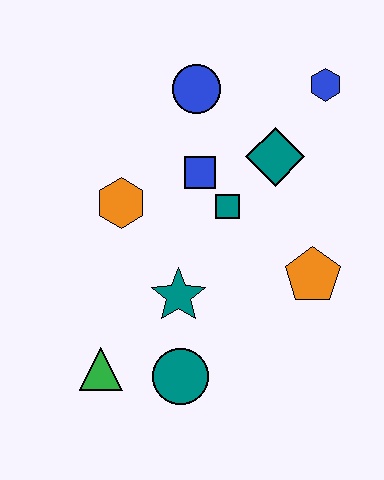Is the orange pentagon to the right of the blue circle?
Yes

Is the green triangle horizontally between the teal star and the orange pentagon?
No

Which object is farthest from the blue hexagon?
The green triangle is farthest from the blue hexagon.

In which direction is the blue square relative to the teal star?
The blue square is above the teal star.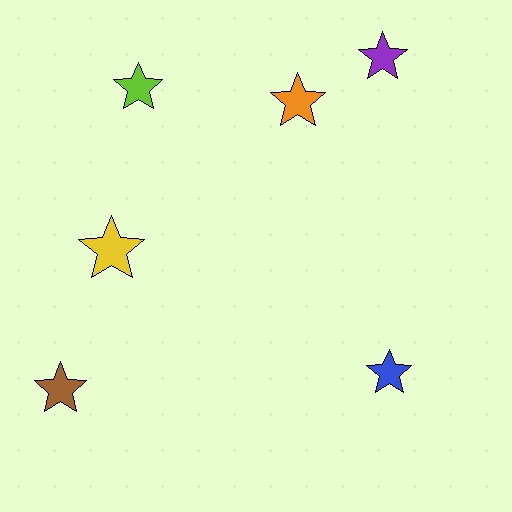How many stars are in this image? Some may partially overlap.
There are 6 stars.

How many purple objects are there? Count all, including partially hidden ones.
There is 1 purple object.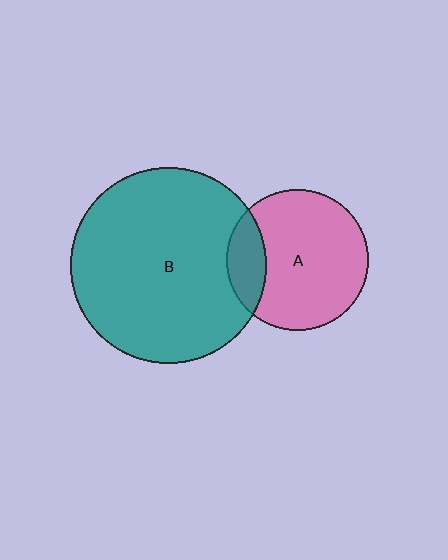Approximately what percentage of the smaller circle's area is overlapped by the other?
Approximately 20%.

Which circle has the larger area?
Circle B (teal).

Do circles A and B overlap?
Yes.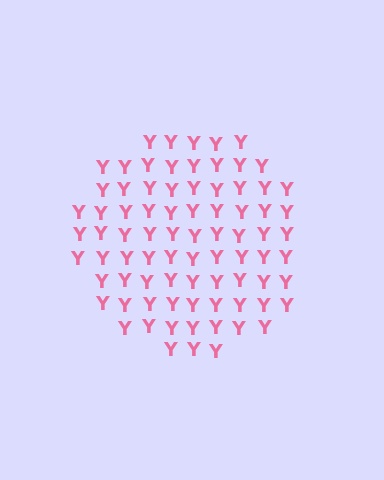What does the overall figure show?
The overall figure shows a circle.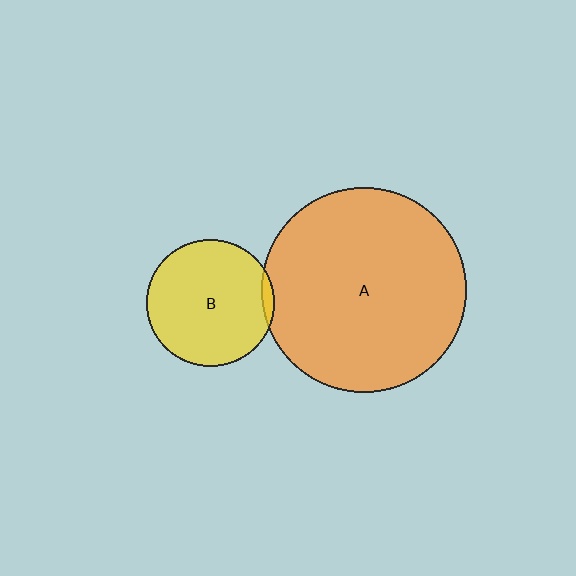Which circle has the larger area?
Circle A (orange).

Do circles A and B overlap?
Yes.